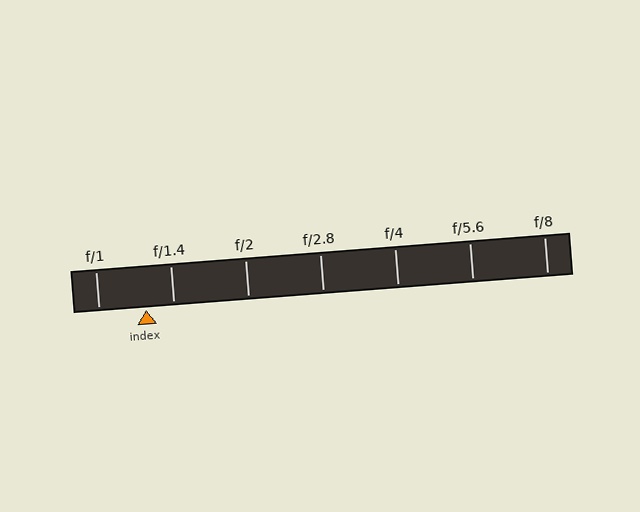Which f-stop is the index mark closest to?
The index mark is closest to f/1.4.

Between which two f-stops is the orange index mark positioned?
The index mark is between f/1 and f/1.4.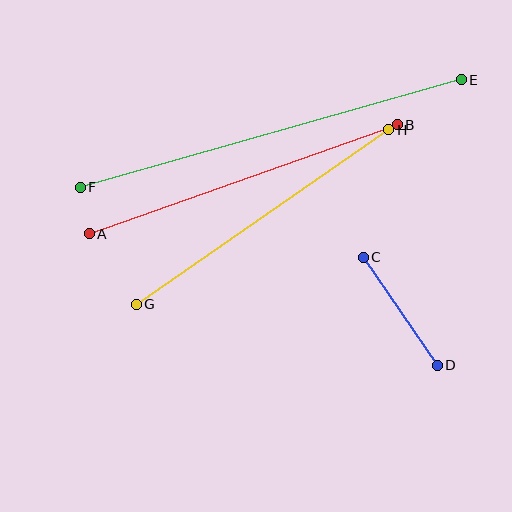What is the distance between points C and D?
The distance is approximately 131 pixels.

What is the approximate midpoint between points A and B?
The midpoint is at approximately (243, 179) pixels.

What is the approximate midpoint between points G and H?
The midpoint is at approximately (263, 217) pixels.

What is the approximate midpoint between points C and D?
The midpoint is at approximately (400, 311) pixels.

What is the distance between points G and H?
The distance is approximately 307 pixels.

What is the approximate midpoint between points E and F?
The midpoint is at approximately (271, 134) pixels.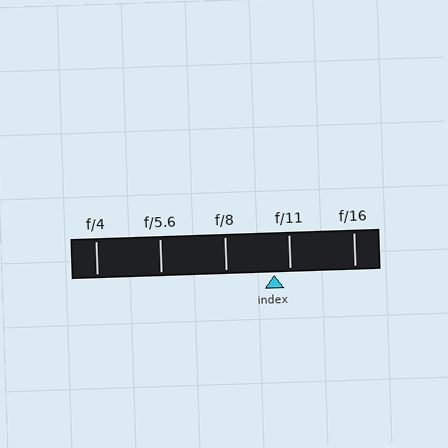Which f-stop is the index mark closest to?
The index mark is closest to f/11.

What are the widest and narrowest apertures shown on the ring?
The widest aperture shown is f/4 and the narrowest is f/16.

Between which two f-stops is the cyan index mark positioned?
The index mark is between f/8 and f/11.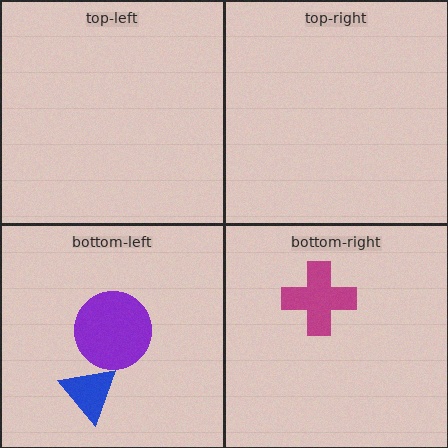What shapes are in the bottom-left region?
The purple circle, the blue triangle.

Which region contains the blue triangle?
The bottom-left region.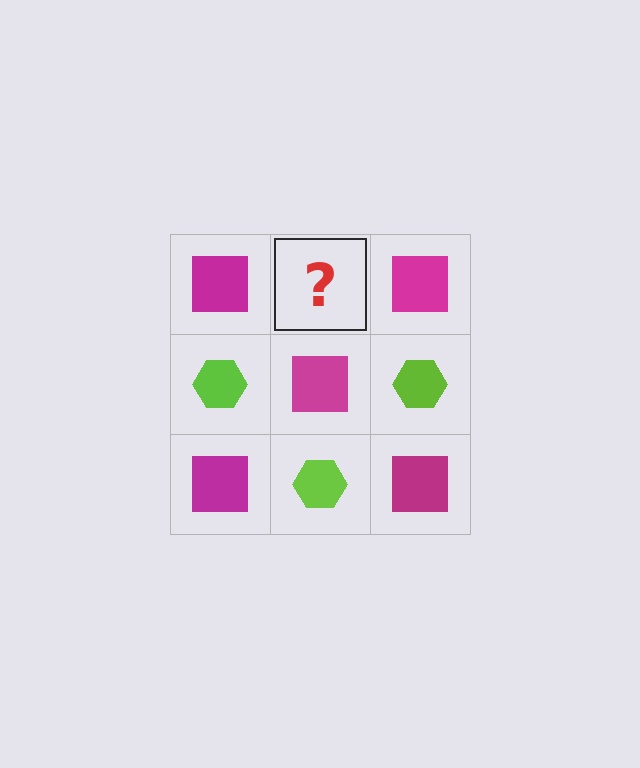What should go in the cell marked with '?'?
The missing cell should contain a lime hexagon.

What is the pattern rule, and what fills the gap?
The rule is that it alternates magenta square and lime hexagon in a checkerboard pattern. The gap should be filled with a lime hexagon.